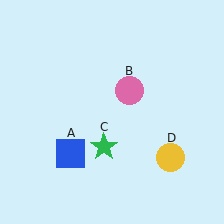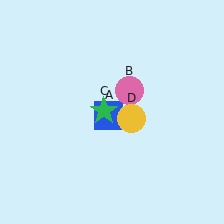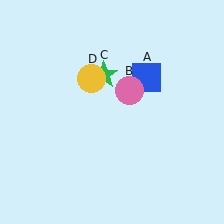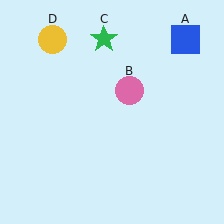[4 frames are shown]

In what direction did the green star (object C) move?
The green star (object C) moved up.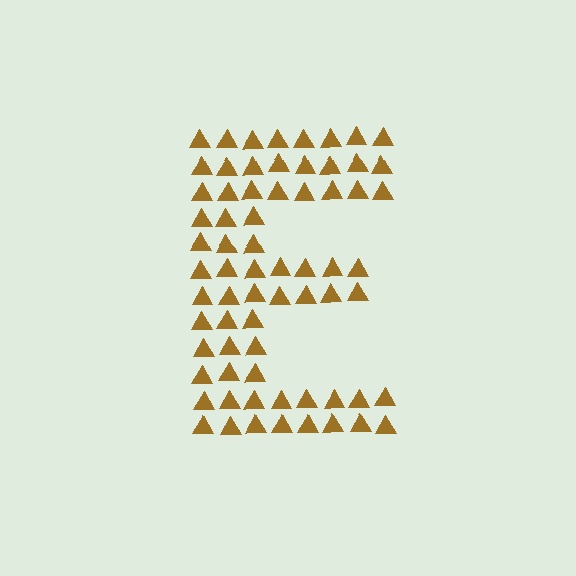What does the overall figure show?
The overall figure shows the letter E.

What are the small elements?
The small elements are triangles.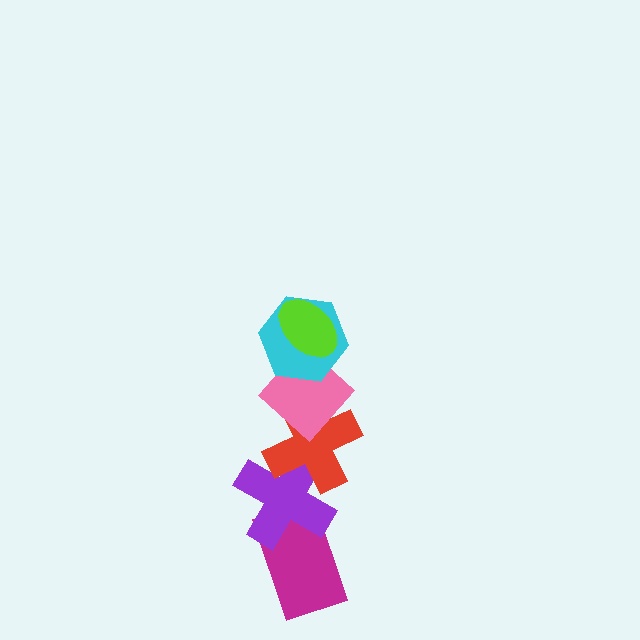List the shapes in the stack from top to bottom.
From top to bottom: the lime ellipse, the cyan hexagon, the pink diamond, the red cross, the purple cross, the magenta rectangle.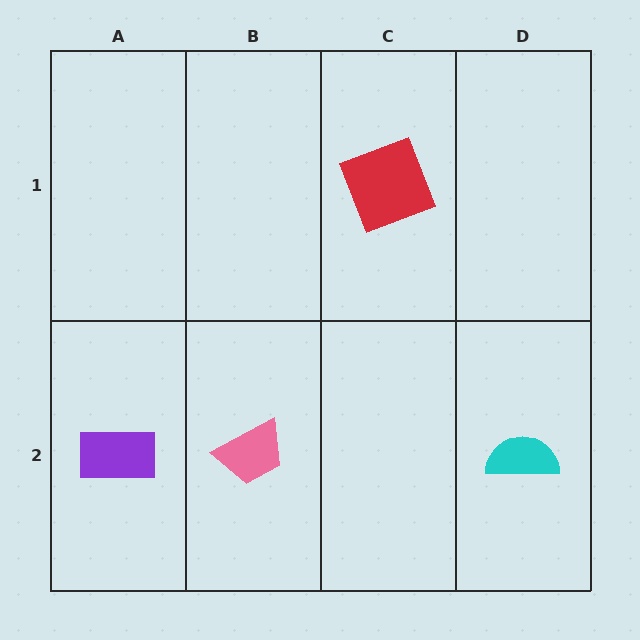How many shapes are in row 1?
1 shape.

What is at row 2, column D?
A cyan semicircle.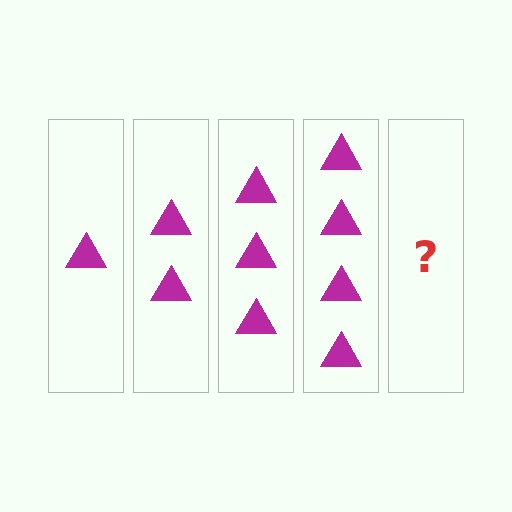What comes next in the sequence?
The next element should be 5 triangles.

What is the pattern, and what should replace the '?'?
The pattern is that each step adds one more triangle. The '?' should be 5 triangles.